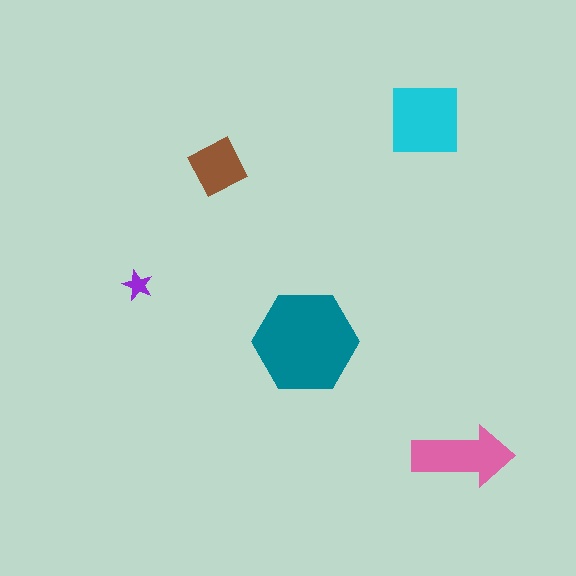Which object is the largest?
The teal hexagon.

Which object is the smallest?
The purple star.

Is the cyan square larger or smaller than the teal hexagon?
Smaller.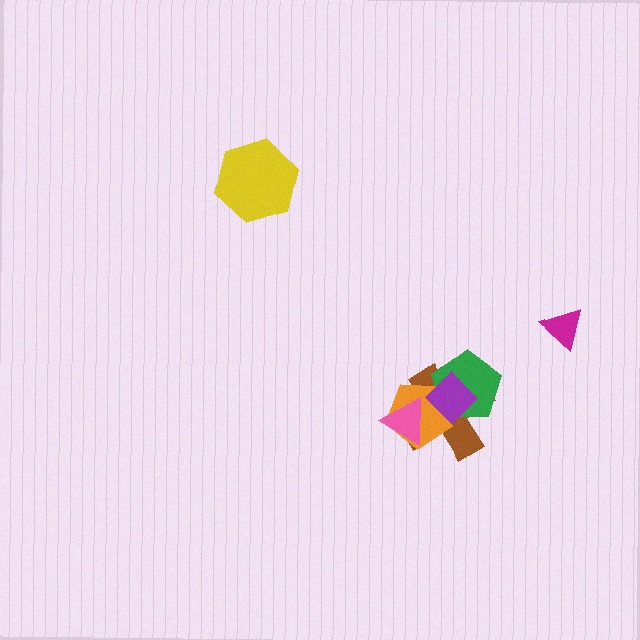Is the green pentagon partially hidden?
Yes, it is partially covered by another shape.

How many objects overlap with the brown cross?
4 objects overlap with the brown cross.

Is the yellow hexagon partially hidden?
No, no other shape covers it.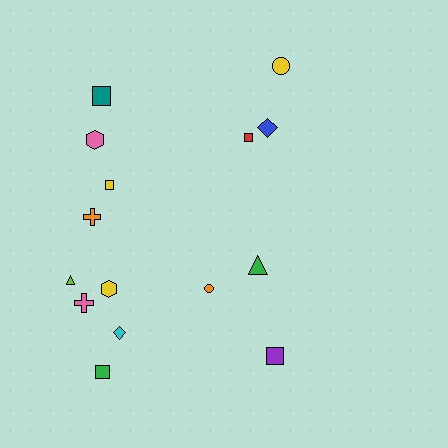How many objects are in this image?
There are 15 objects.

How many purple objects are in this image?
There is 1 purple object.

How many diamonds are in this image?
There are 2 diamonds.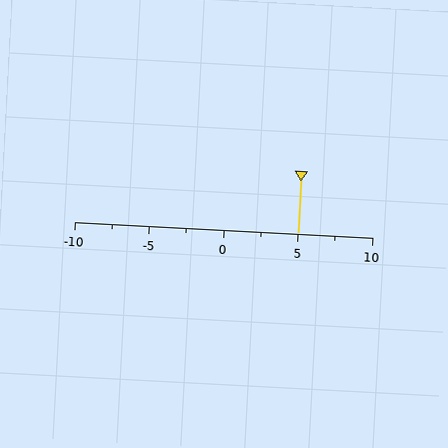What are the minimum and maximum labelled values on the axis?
The axis runs from -10 to 10.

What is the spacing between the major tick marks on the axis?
The major ticks are spaced 5 apart.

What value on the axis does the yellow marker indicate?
The marker indicates approximately 5.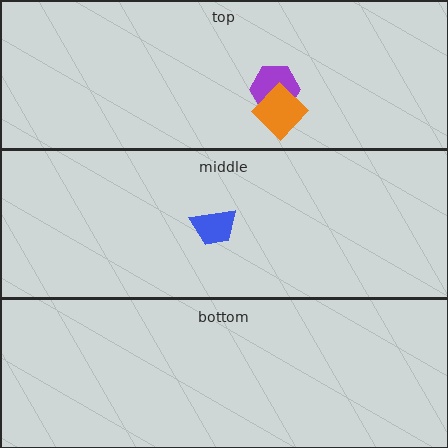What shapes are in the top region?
The purple hexagon, the orange diamond.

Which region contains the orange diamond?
The top region.